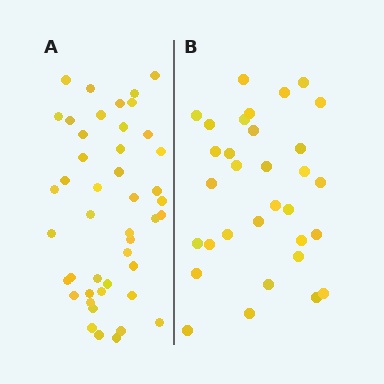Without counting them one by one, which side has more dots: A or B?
Region A (the left region) has more dots.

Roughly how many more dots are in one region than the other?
Region A has approximately 15 more dots than region B.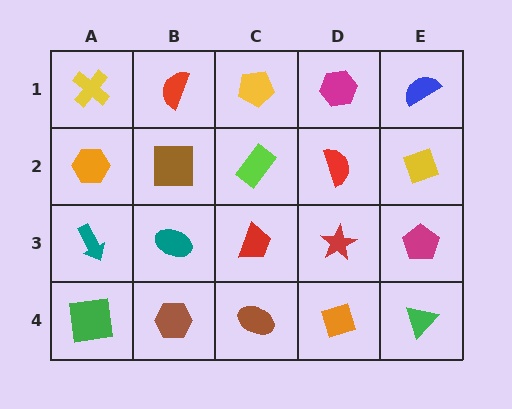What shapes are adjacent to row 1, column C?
A lime rectangle (row 2, column C), a red semicircle (row 1, column B), a magenta hexagon (row 1, column D).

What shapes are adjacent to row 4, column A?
A teal arrow (row 3, column A), a brown hexagon (row 4, column B).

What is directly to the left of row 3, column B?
A teal arrow.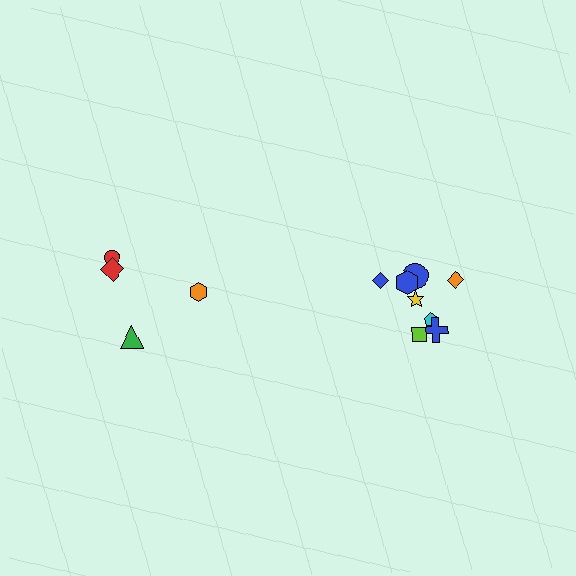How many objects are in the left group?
There are 4 objects.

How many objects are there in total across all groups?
There are 12 objects.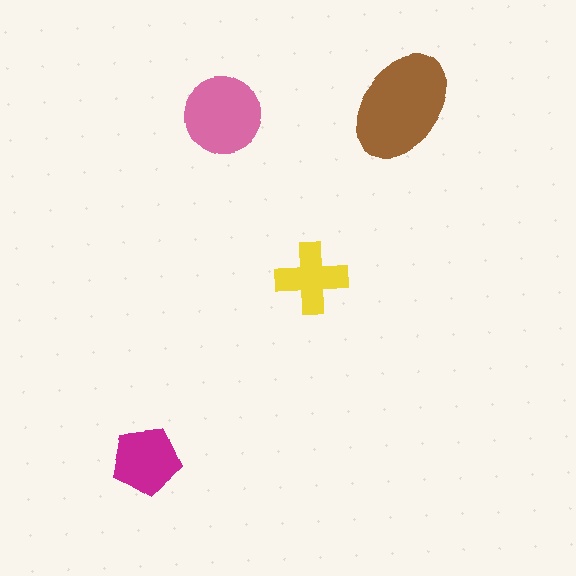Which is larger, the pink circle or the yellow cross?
The pink circle.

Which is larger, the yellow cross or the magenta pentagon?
The magenta pentagon.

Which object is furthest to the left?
The magenta pentagon is leftmost.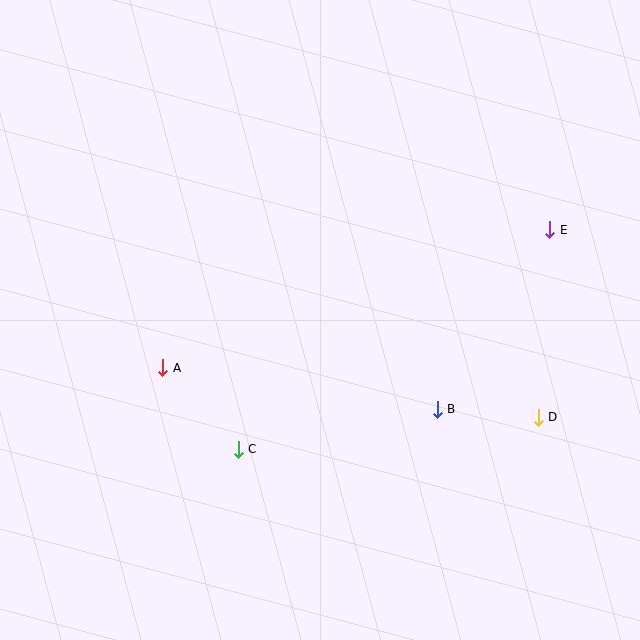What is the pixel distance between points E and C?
The distance between E and C is 381 pixels.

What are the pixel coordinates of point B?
Point B is at (437, 409).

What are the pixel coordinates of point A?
Point A is at (163, 368).